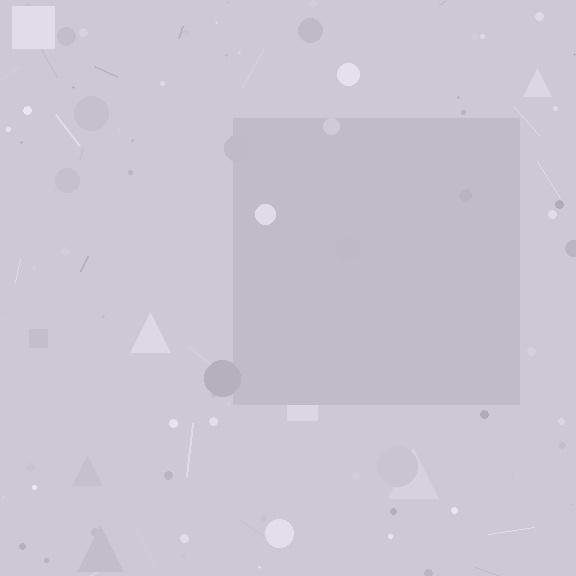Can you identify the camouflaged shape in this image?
The camouflaged shape is a square.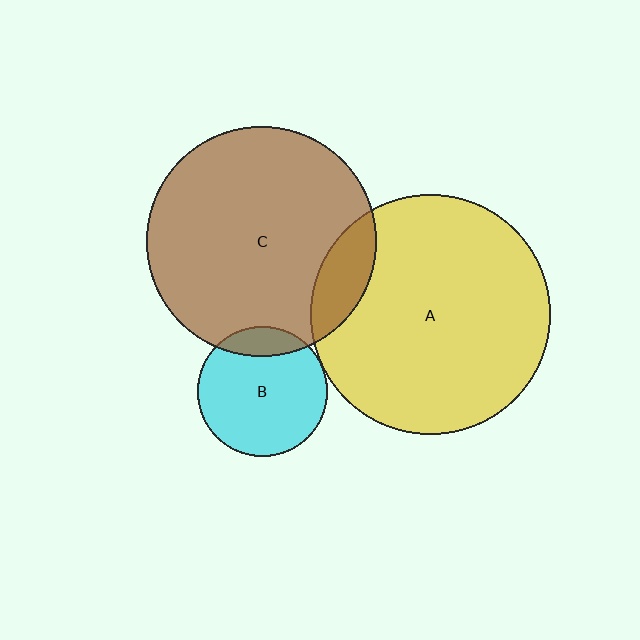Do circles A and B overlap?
Yes.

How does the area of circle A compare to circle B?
Approximately 3.4 times.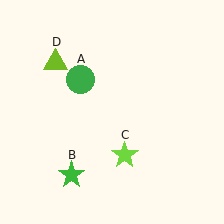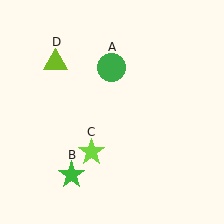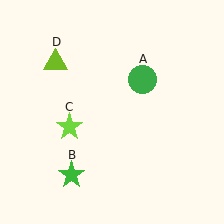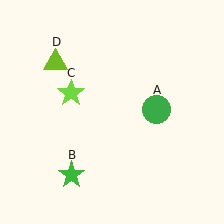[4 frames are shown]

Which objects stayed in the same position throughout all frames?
Green star (object B) and lime triangle (object D) remained stationary.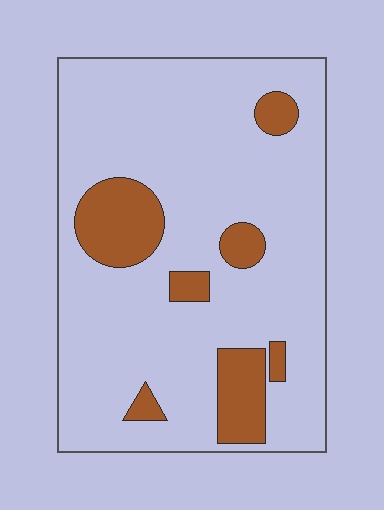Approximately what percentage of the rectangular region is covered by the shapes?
Approximately 15%.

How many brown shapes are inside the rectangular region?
7.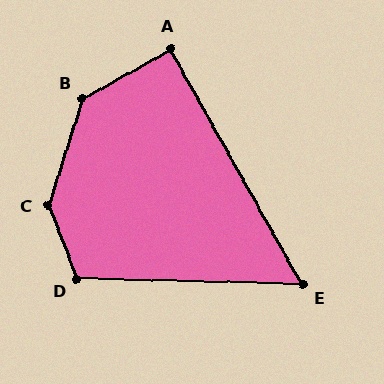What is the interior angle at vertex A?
Approximately 90 degrees (approximately right).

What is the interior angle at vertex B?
Approximately 137 degrees (obtuse).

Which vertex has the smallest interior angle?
E, at approximately 59 degrees.